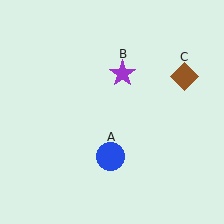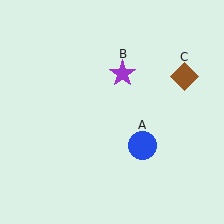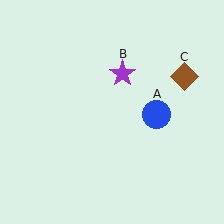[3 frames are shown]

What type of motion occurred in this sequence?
The blue circle (object A) rotated counterclockwise around the center of the scene.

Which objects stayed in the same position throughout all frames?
Purple star (object B) and brown diamond (object C) remained stationary.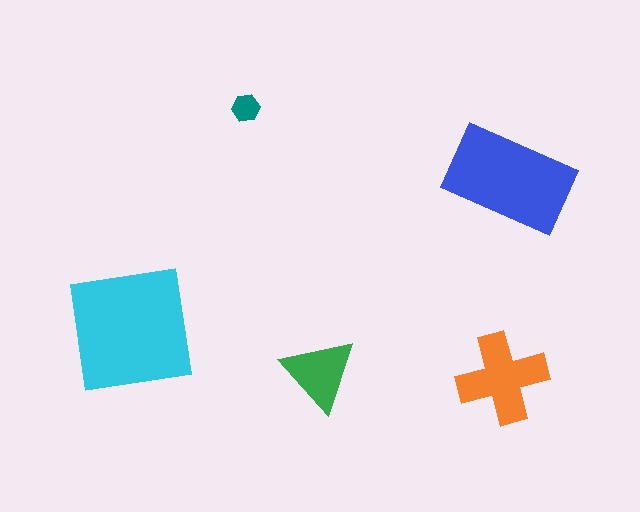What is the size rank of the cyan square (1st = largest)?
1st.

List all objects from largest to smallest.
The cyan square, the blue rectangle, the orange cross, the green triangle, the teal hexagon.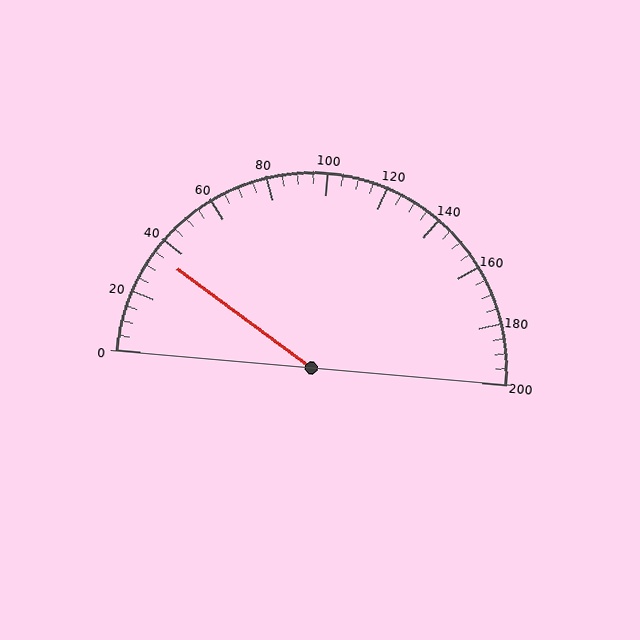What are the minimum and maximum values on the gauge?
The gauge ranges from 0 to 200.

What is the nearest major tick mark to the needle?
The nearest major tick mark is 40.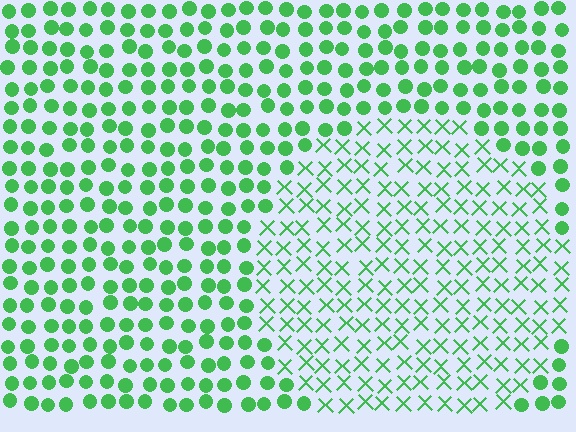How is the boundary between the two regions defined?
The boundary is defined by a change in element shape: X marks inside vs. circles outside. All elements share the same color and spacing.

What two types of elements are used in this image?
The image uses X marks inside the circle region and circles outside it.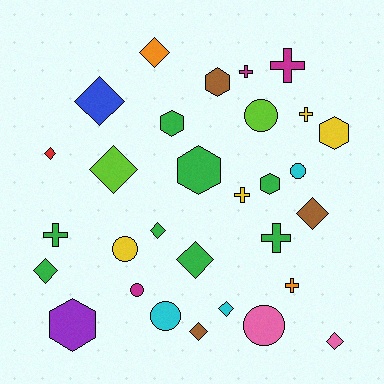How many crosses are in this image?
There are 7 crosses.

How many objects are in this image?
There are 30 objects.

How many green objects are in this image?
There are 8 green objects.